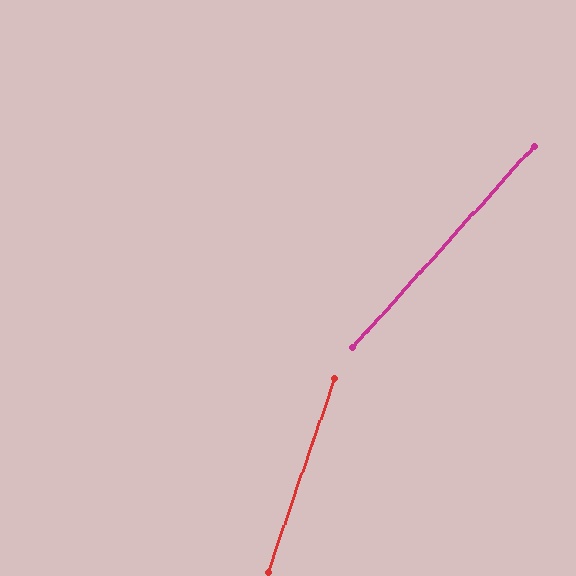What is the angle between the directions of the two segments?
Approximately 23 degrees.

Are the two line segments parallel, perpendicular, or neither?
Neither parallel nor perpendicular — they differ by about 23°.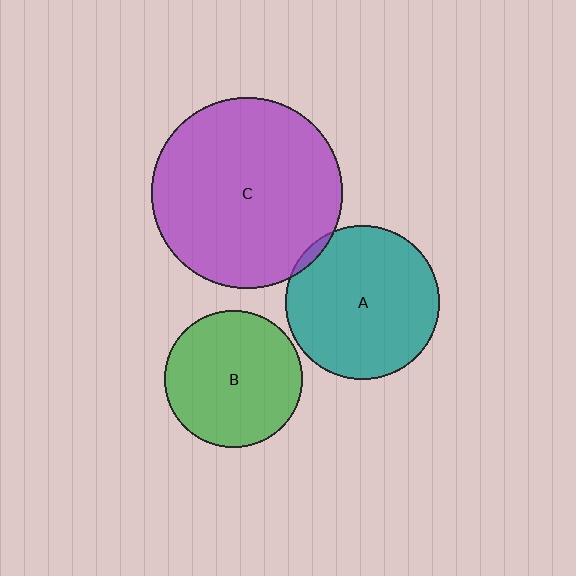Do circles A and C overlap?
Yes.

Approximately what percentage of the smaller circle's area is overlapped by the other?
Approximately 5%.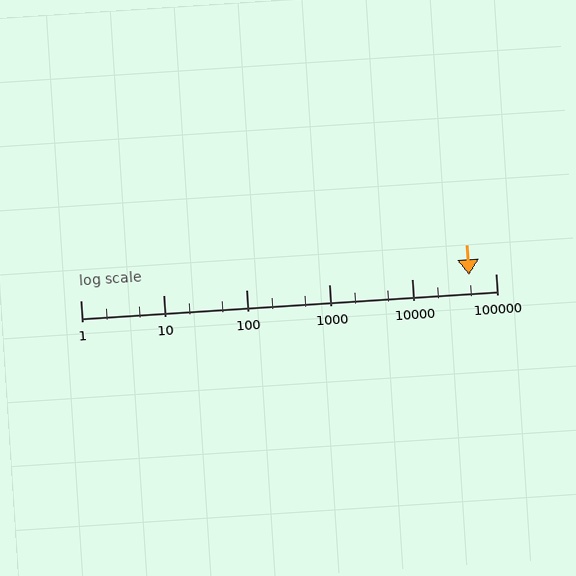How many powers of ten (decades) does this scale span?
The scale spans 5 decades, from 1 to 100000.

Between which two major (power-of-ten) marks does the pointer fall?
The pointer is between 10000 and 100000.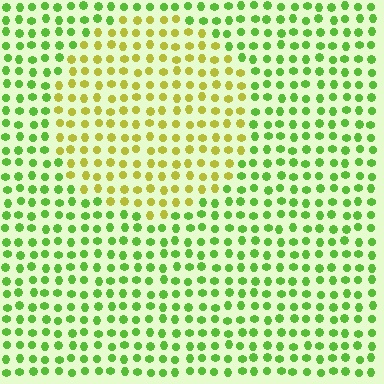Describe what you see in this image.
The image is filled with small lime elements in a uniform arrangement. A circle-shaped region is visible where the elements are tinted to a slightly different hue, forming a subtle color boundary.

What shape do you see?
I see a circle.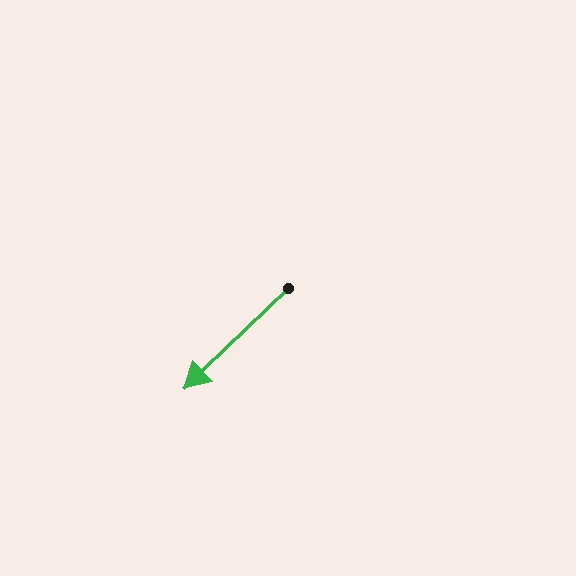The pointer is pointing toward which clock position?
Roughly 8 o'clock.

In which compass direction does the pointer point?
Southwest.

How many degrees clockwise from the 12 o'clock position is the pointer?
Approximately 226 degrees.